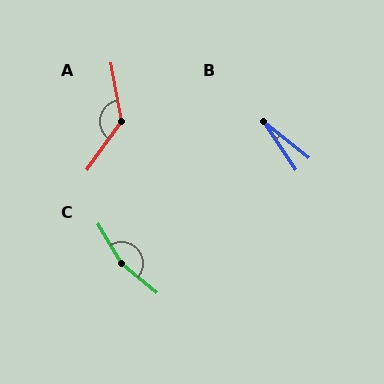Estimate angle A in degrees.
Approximately 135 degrees.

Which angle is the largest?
C, at approximately 160 degrees.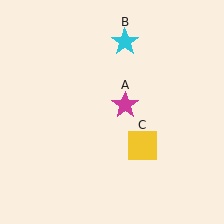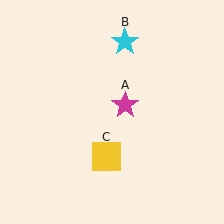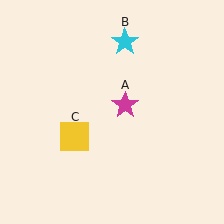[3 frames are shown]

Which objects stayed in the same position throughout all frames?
Magenta star (object A) and cyan star (object B) remained stationary.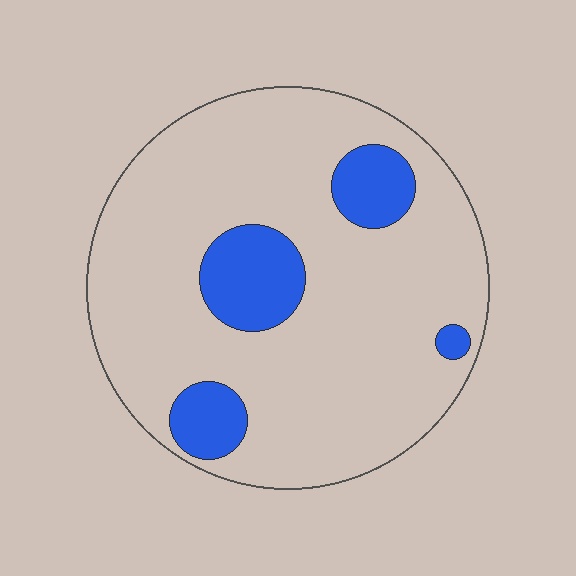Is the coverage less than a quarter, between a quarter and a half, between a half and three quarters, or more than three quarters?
Less than a quarter.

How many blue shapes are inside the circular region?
4.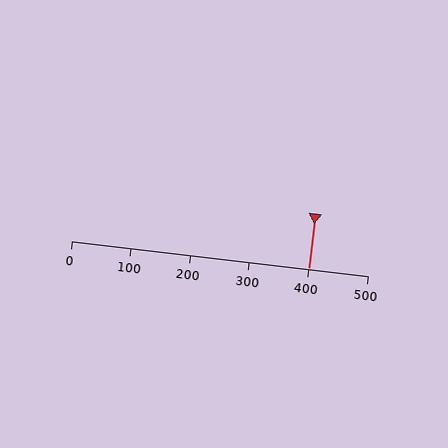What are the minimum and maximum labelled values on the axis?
The axis runs from 0 to 500.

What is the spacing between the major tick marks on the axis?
The major ticks are spaced 100 apart.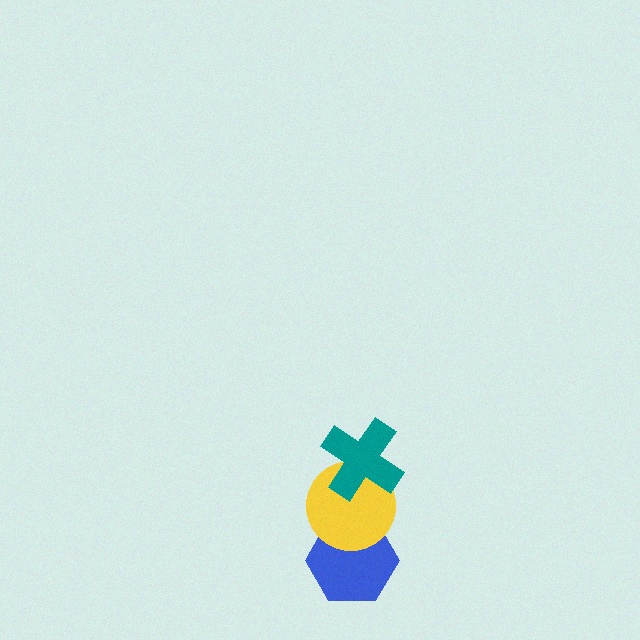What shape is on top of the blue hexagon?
The yellow circle is on top of the blue hexagon.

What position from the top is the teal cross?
The teal cross is 1st from the top.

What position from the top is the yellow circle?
The yellow circle is 2nd from the top.